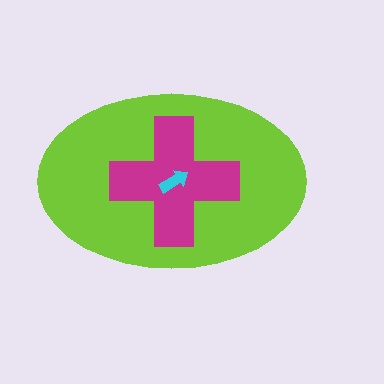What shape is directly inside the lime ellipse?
The magenta cross.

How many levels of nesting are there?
3.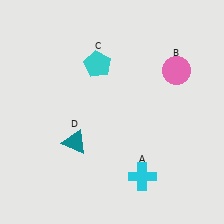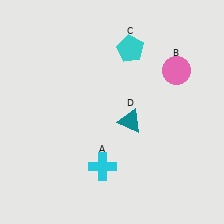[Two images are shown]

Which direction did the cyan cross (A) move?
The cyan cross (A) moved left.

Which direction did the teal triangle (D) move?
The teal triangle (D) moved right.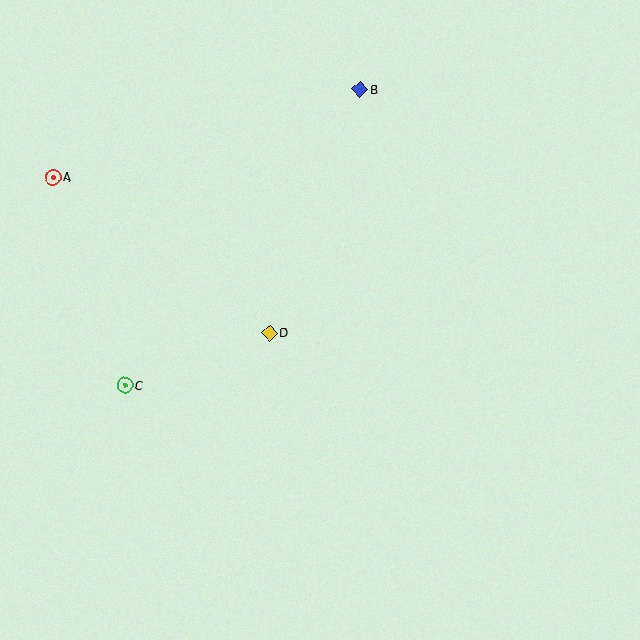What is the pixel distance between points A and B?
The distance between A and B is 319 pixels.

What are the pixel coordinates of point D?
Point D is at (269, 333).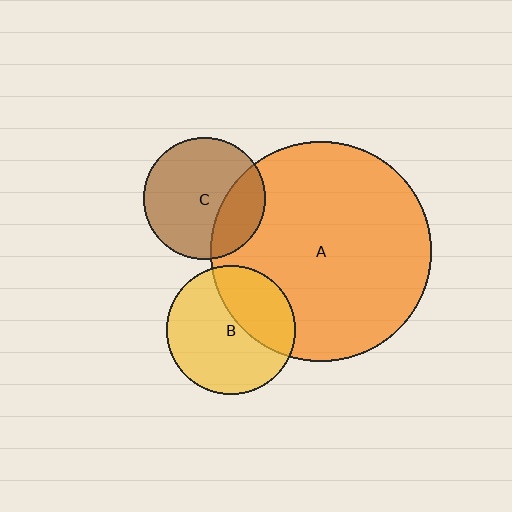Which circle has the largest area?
Circle A (orange).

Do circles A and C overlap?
Yes.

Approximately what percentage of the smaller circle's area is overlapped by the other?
Approximately 25%.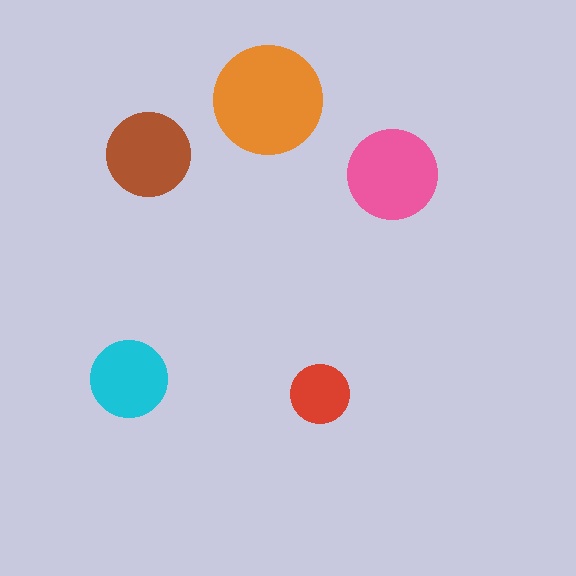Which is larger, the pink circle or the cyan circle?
The pink one.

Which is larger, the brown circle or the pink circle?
The pink one.